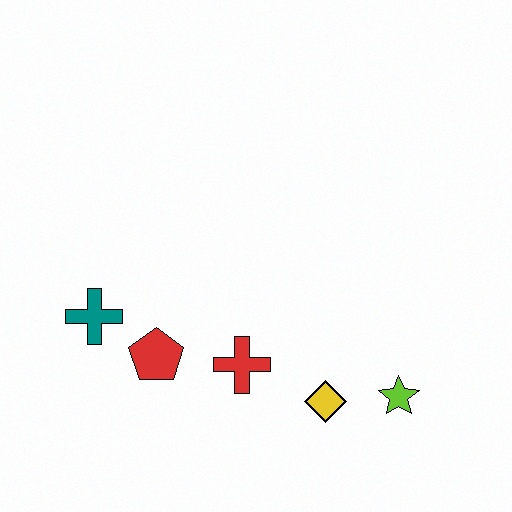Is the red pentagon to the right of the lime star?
No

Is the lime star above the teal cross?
No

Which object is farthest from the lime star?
The teal cross is farthest from the lime star.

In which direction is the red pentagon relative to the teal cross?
The red pentagon is to the right of the teal cross.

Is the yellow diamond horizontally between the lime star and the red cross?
Yes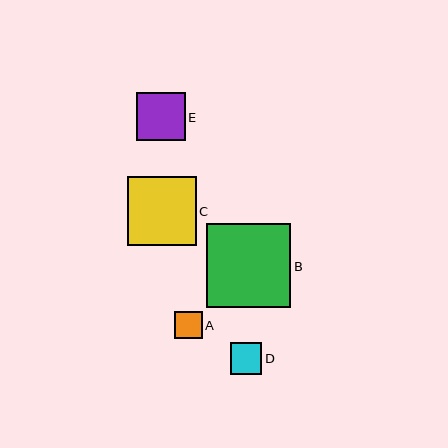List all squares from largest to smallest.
From largest to smallest: B, C, E, D, A.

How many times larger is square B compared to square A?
Square B is approximately 3.1 times the size of square A.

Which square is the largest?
Square B is the largest with a size of approximately 84 pixels.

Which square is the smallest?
Square A is the smallest with a size of approximately 27 pixels.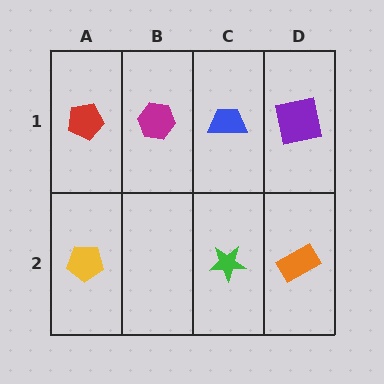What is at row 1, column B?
A magenta hexagon.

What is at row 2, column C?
A green star.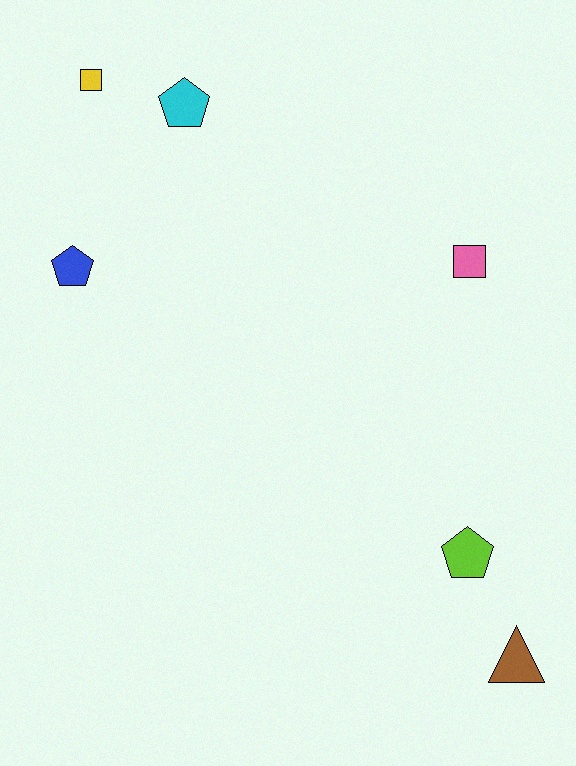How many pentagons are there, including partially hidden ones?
There are 3 pentagons.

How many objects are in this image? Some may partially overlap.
There are 6 objects.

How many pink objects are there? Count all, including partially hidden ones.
There is 1 pink object.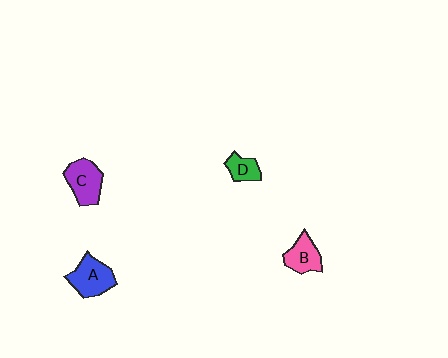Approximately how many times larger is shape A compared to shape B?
Approximately 1.3 times.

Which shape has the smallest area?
Shape D (green).